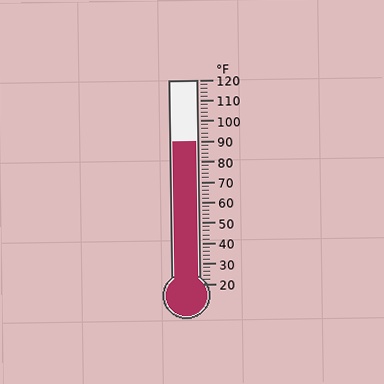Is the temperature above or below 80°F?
The temperature is above 80°F.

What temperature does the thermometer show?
The thermometer shows approximately 90°F.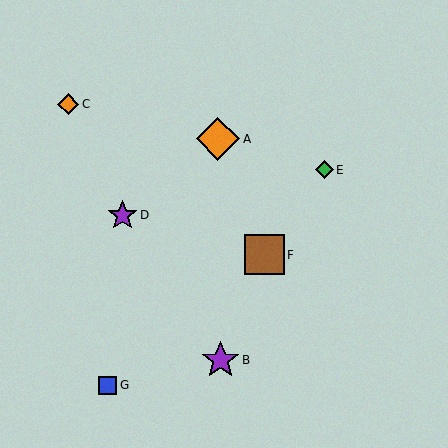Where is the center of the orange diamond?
The center of the orange diamond is at (68, 104).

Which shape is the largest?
The orange diamond (labeled A) is the largest.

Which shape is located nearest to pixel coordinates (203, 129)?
The orange diamond (labeled A) at (218, 139) is nearest to that location.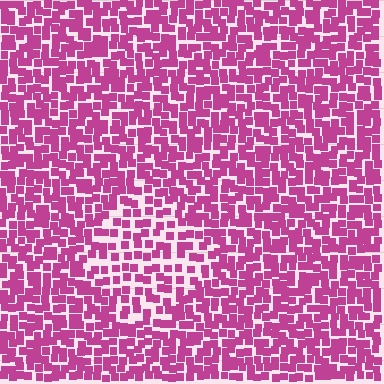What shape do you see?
I see a diamond.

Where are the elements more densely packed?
The elements are more densely packed outside the diamond boundary.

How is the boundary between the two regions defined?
The boundary is defined by a change in element density (approximately 1.7x ratio). All elements are the same color, size, and shape.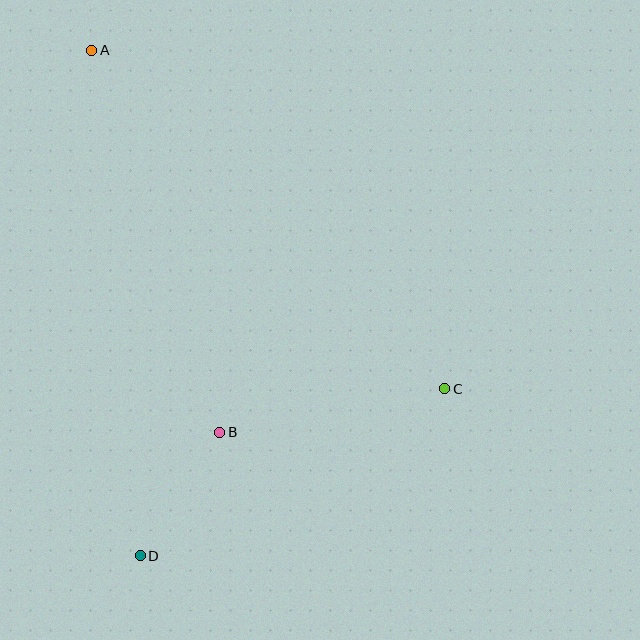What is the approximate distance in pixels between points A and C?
The distance between A and C is approximately 489 pixels.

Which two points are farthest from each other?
Points A and D are farthest from each other.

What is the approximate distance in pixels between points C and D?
The distance between C and D is approximately 347 pixels.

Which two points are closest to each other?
Points B and D are closest to each other.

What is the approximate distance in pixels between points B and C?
The distance between B and C is approximately 229 pixels.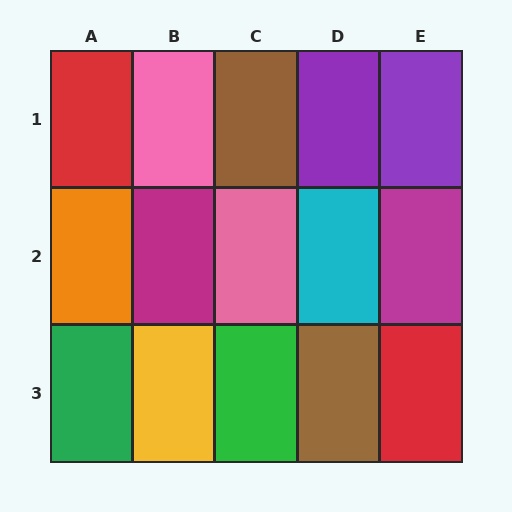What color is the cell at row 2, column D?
Cyan.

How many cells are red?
2 cells are red.